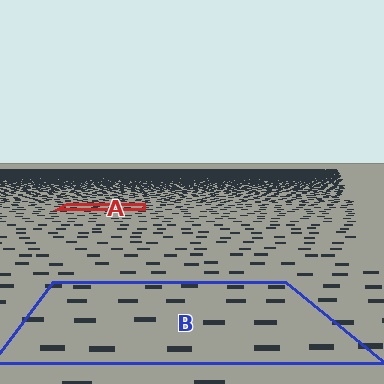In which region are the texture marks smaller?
The texture marks are smaller in region A, because it is farther away.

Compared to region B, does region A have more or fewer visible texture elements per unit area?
Region A has more texture elements per unit area — they are packed more densely because it is farther away.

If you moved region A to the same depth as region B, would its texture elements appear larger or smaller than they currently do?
They would appear larger. At a closer depth, the same texture elements are projected at a bigger on-screen size.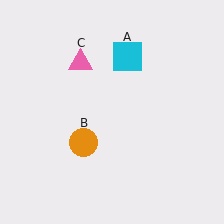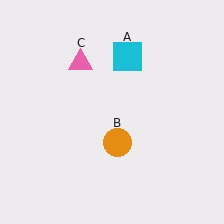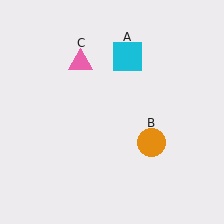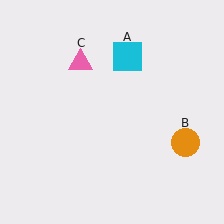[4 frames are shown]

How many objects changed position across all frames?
1 object changed position: orange circle (object B).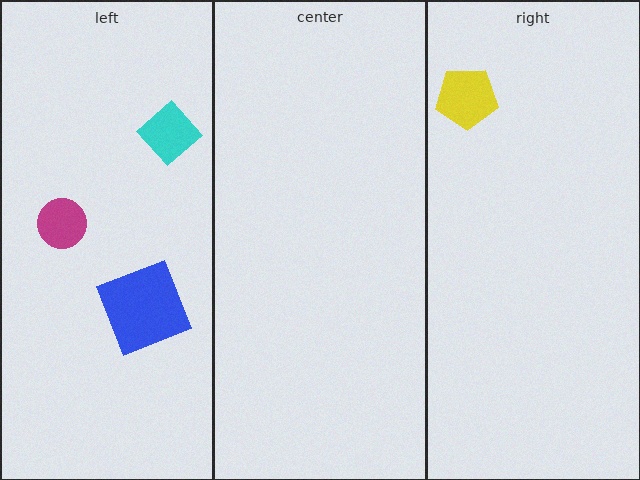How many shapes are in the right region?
1.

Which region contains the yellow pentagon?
The right region.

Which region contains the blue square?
The left region.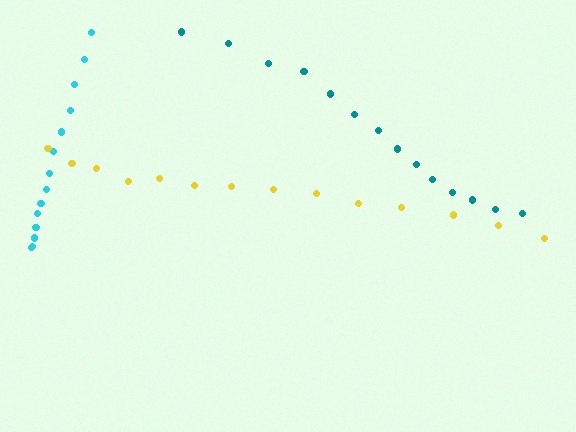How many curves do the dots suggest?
There are 3 distinct paths.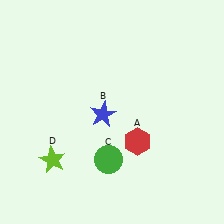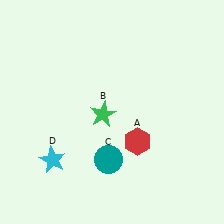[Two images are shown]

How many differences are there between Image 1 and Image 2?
There are 3 differences between the two images.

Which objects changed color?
B changed from blue to green. C changed from green to teal. D changed from lime to cyan.